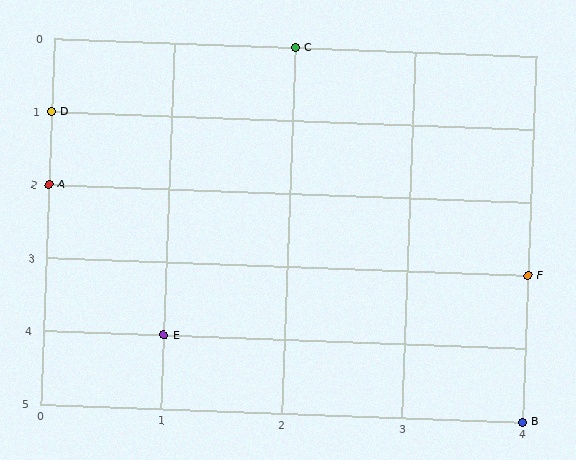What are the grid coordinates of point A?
Point A is at grid coordinates (0, 2).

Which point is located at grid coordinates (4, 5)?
Point B is at (4, 5).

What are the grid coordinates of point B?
Point B is at grid coordinates (4, 5).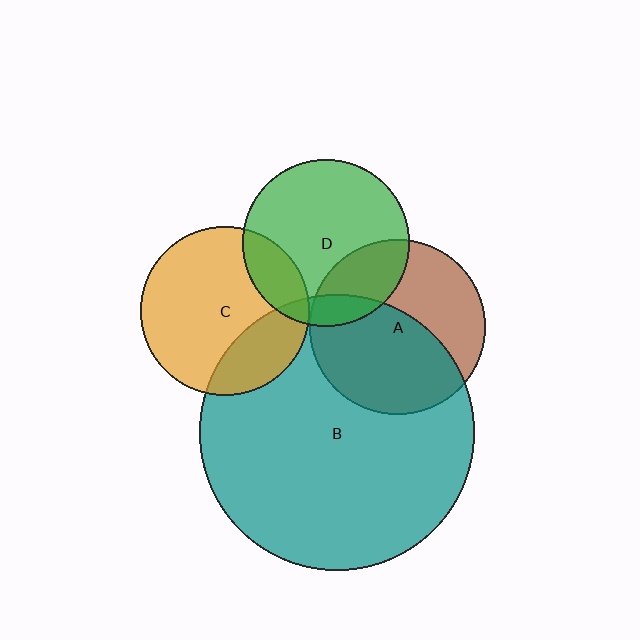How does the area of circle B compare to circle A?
Approximately 2.5 times.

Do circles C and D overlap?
Yes.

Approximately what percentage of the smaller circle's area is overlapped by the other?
Approximately 15%.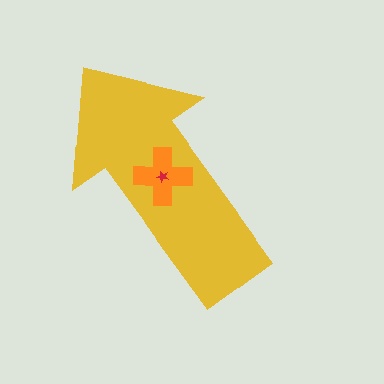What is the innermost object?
The red star.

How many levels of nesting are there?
3.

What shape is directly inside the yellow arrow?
The orange cross.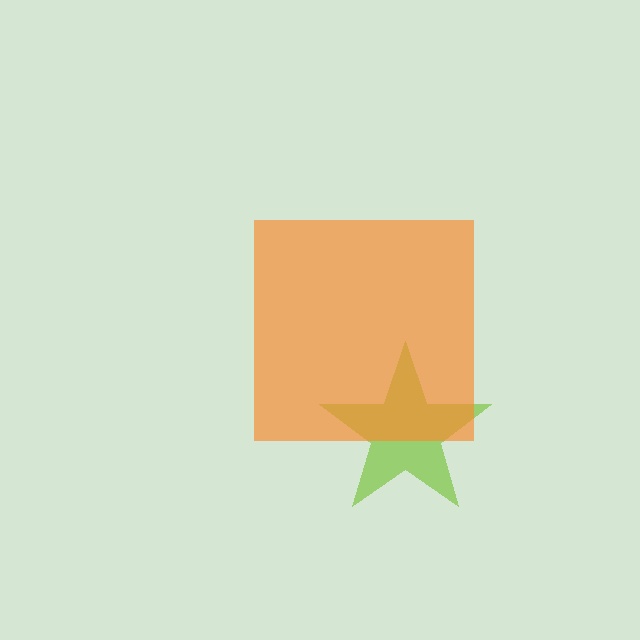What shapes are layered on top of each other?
The layered shapes are: a lime star, an orange square.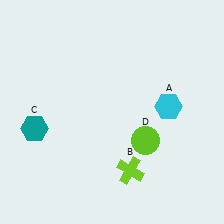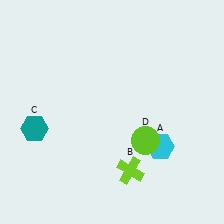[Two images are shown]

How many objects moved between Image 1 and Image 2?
1 object moved between the two images.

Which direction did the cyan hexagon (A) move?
The cyan hexagon (A) moved down.